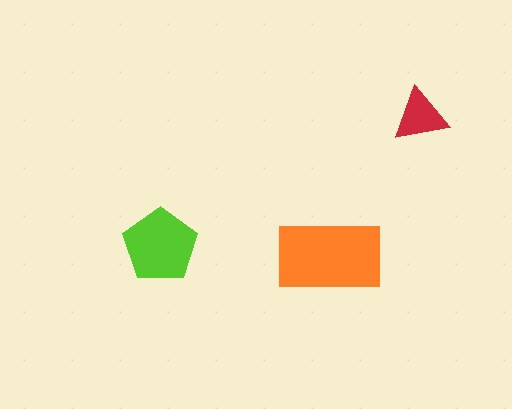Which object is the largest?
The orange rectangle.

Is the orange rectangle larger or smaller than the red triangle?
Larger.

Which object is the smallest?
The red triangle.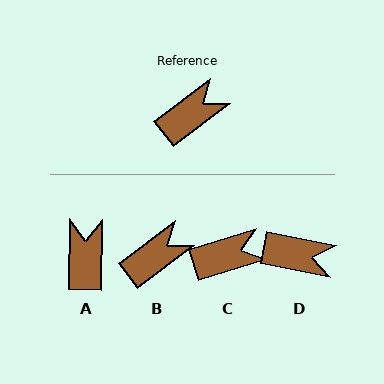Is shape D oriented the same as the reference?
No, it is off by about 49 degrees.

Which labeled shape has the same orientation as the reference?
B.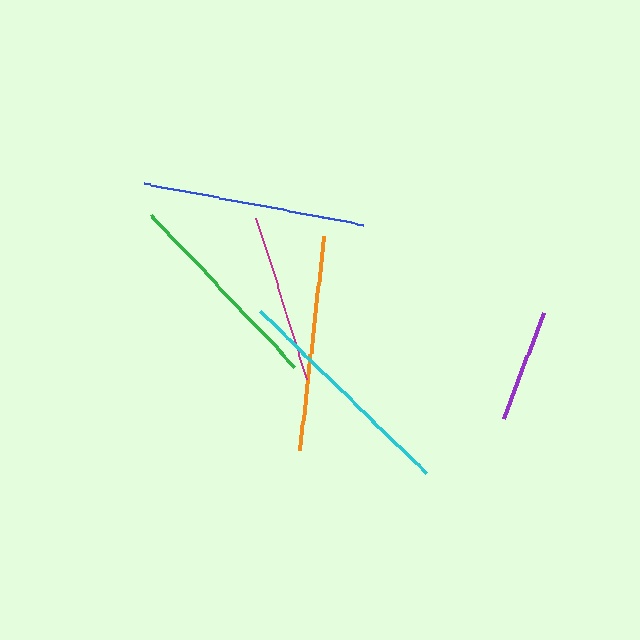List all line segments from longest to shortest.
From longest to shortest: cyan, blue, orange, green, magenta, purple.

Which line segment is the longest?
The cyan line is the longest at approximately 232 pixels.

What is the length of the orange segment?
The orange segment is approximately 215 pixels long.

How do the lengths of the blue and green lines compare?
The blue and green lines are approximately the same length.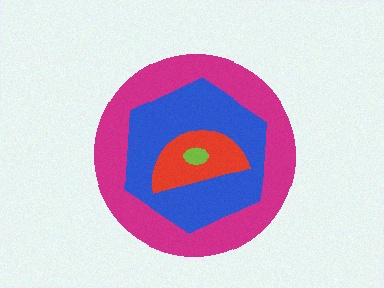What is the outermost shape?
The magenta circle.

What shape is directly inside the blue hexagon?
The red semicircle.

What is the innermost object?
The lime ellipse.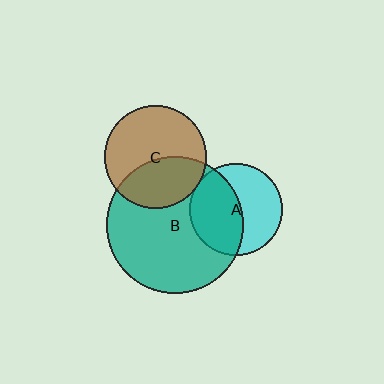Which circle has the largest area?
Circle B (teal).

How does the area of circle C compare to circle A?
Approximately 1.2 times.